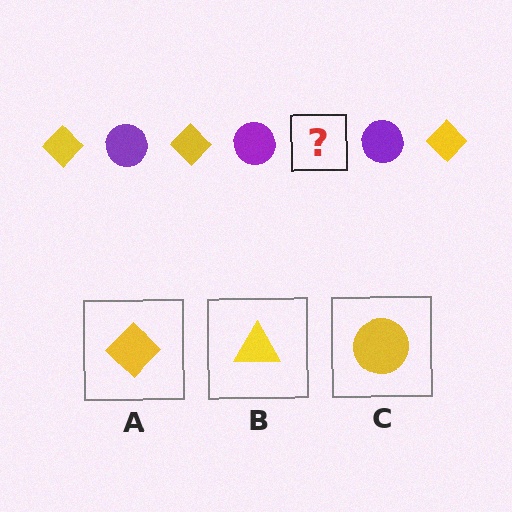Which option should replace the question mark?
Option A.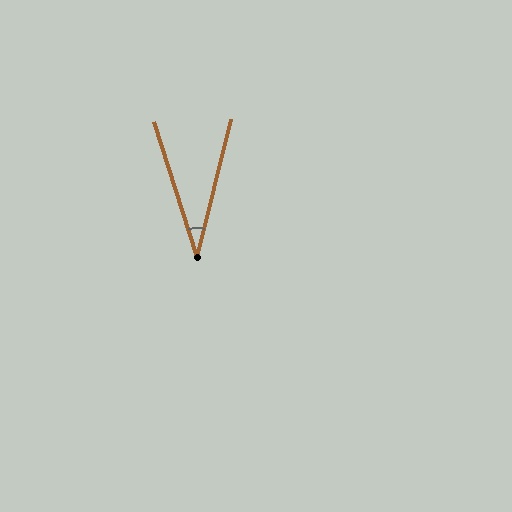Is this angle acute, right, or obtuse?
It is acute.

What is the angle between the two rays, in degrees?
Approximately 32 degrees.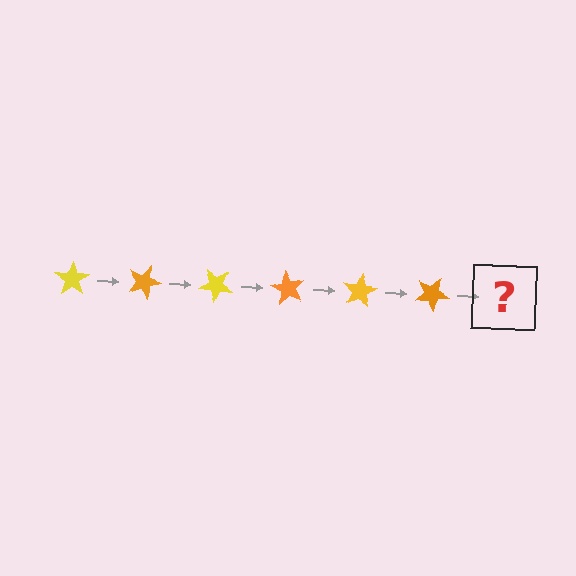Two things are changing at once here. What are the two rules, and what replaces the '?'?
The two rules are that it rotates 20 degrees each step and the color cycles through yellow and orange. The '?' should be a yellow star, rotated 120 degrees from the start.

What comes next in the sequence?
The next element should be a yellow star, rotated 120 degrees from the start.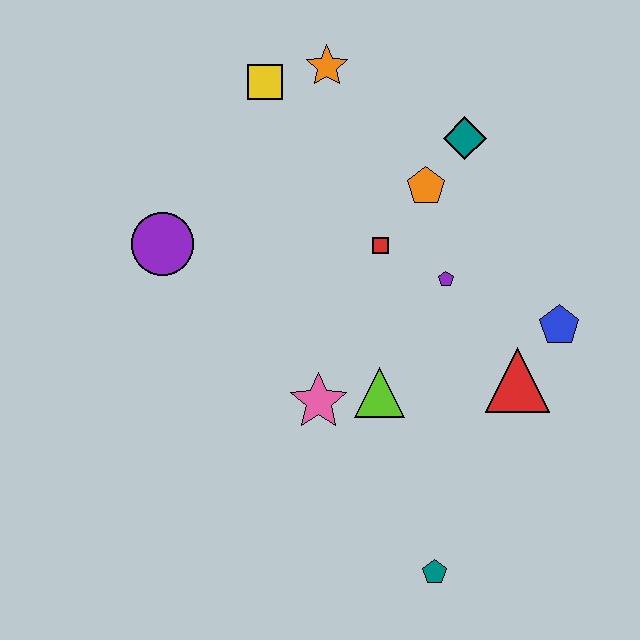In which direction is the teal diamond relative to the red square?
The teal diamond is above the red square.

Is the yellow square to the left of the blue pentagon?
Yes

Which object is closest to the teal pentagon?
The lime triangle is closest to the teal pentagon.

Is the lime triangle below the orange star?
Yes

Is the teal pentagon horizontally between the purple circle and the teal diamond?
Yes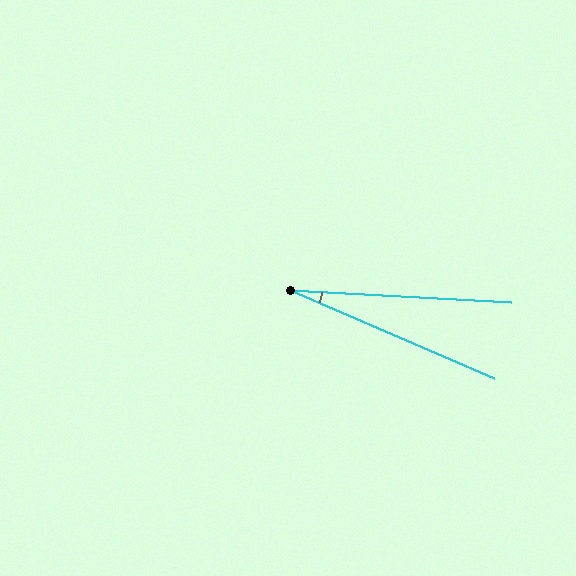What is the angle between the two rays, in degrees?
Approximately 20 degrees.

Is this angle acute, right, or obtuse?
It is acute.